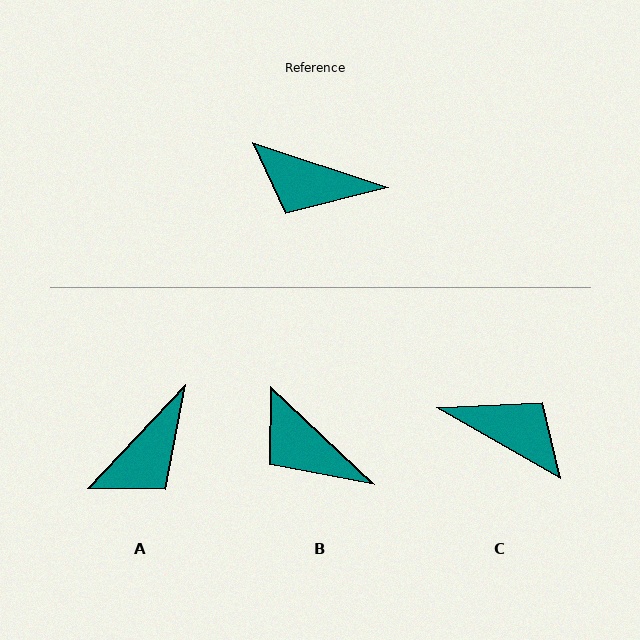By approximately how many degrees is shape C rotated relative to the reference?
Approximately 169 degrees counter-clockwise.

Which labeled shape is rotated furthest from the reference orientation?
C, about 169 degrees away.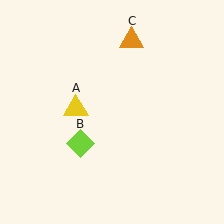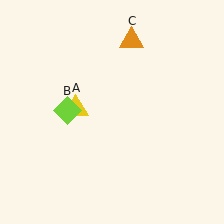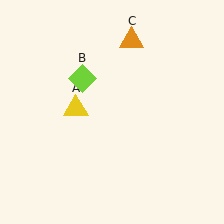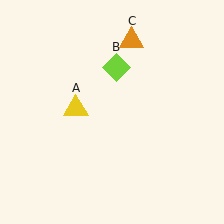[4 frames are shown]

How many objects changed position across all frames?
1 object changed position: lime diamond (object B).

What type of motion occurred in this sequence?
The lime diamond (object B) rotated clockwise around the center of the scene.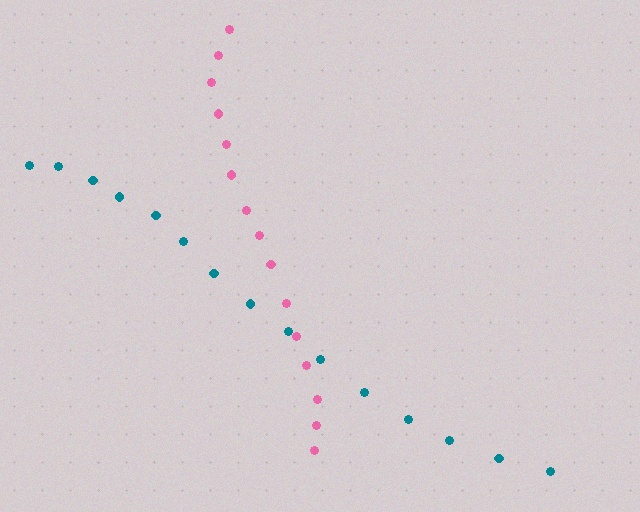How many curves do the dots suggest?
There are 2 distinct paths.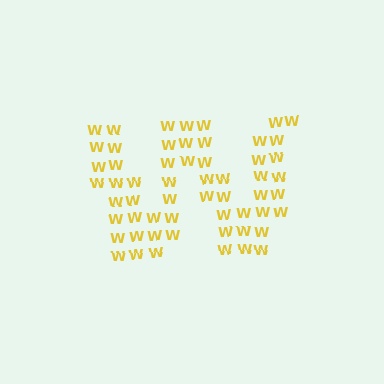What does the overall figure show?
The overall figure shows the letter W.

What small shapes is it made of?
It is made of small letter W's.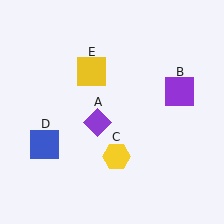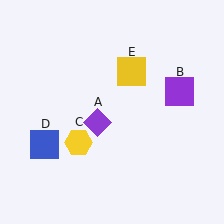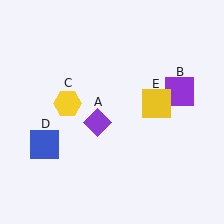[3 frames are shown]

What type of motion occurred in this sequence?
The yellow hexagon (object C), yellow square (object E) rotated clockwise around the center of the scene.